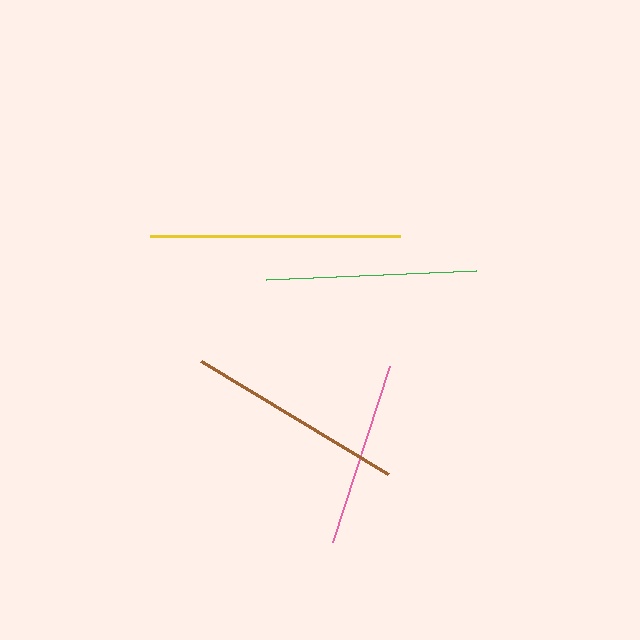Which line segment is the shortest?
The pink line is the shortest at approximately 184 pixels.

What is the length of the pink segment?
The pink segment is approximately 184 pixels long.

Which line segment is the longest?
The yellow line is the longest at approximately 250 pixels.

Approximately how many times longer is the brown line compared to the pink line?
The brown line is approximately 1.2 times the length of the pink line.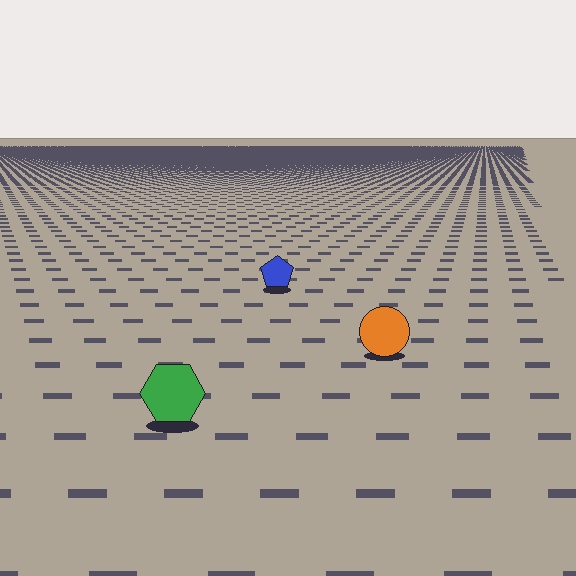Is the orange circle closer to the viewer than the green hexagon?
No. The green hexagon is closer — you can tell from the texture gradient: the ground texture is coarser near it.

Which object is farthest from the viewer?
The blue pentagon is farthest from the viewer. It appears smaller and the ground texture around it is denser.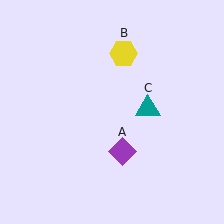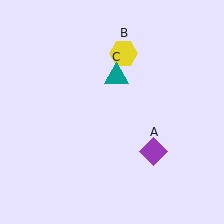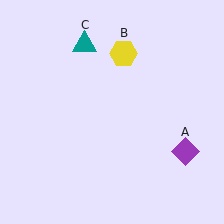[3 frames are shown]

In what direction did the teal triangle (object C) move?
The teal triangle (object C) moved up and to the left.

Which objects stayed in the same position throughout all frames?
Yellow hexagon (object B) remained stationary.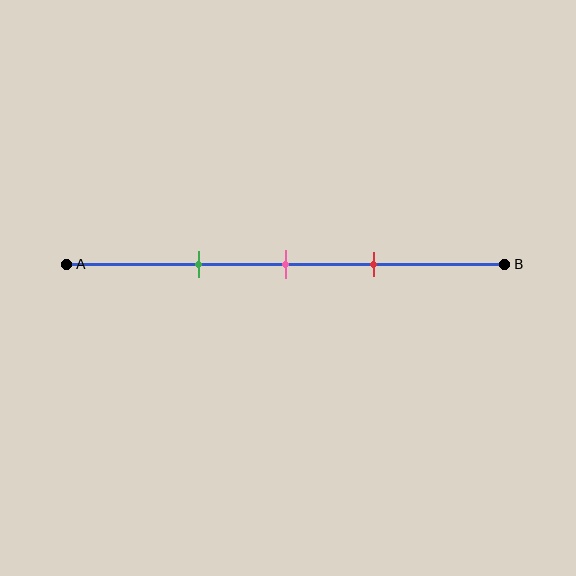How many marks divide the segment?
There are 3 marks dividing the segment.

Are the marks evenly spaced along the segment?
Yes, the marks are approximately evenly spaced.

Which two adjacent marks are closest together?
The pink and red marks are the closest adjacent pair.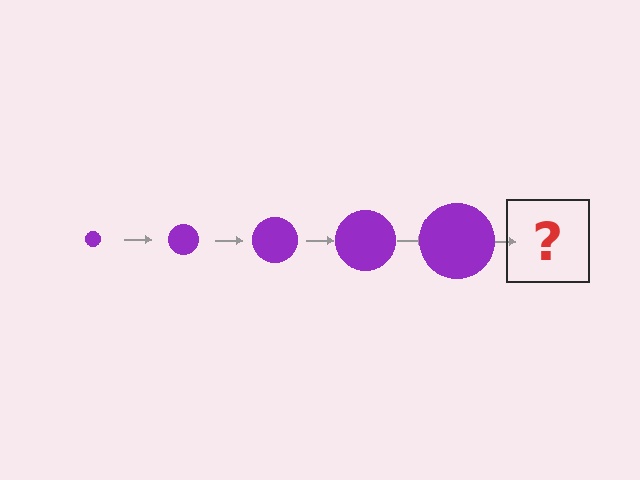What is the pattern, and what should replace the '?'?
The pattern is that the circle gets progressively larger each step. The '?' should be a purple circle, larger than the previous one.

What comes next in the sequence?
The next element should be a purple circle, larger than the previous one.